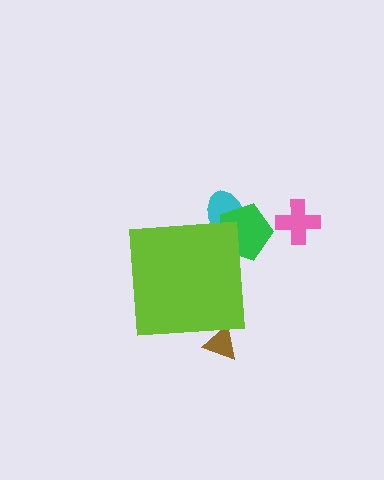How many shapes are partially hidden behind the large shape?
3 shapes are partially hidden.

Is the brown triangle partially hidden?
Yes, the brown triangle is partially hidden behind the lime square.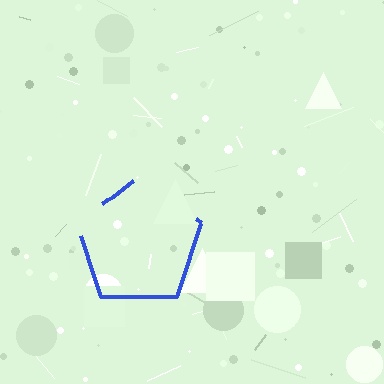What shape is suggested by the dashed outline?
The dashed outline suggests a pentagon.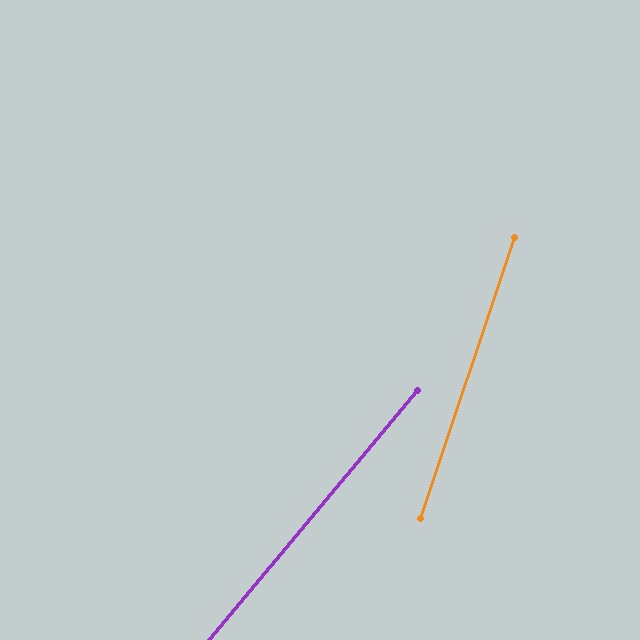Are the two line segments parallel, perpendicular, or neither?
Neither parallel nor perpendicular — they differ by about 21°.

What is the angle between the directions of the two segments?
Approximately 21 degrees.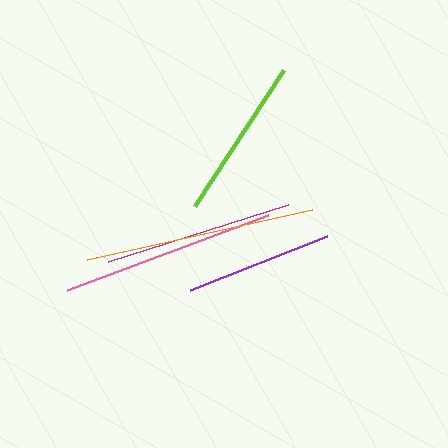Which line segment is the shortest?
The purple line is the shortest at approximately 148 pixels.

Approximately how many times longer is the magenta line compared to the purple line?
The magenta line is approximately 1.3 times the length of the purple line.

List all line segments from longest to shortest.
From longest to shortest: orange, pink, magenta, lime, purple.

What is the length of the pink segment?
The pink segment is approximately 214 pixels long.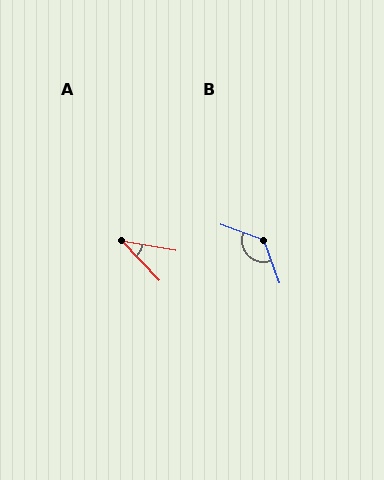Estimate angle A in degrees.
Approximately 37 degrees.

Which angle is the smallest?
A, at approximately 37 degrees.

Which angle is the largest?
B, at approximately 130 degrees.